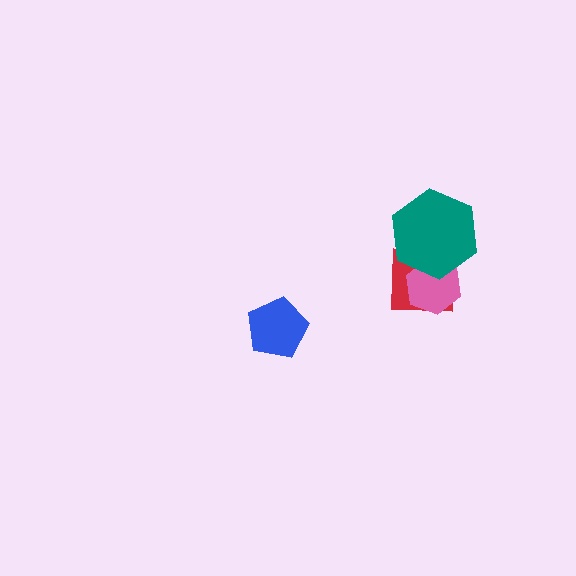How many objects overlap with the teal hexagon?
2 objects overlap with the teal hexagon.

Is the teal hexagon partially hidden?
No, no other shape covers it.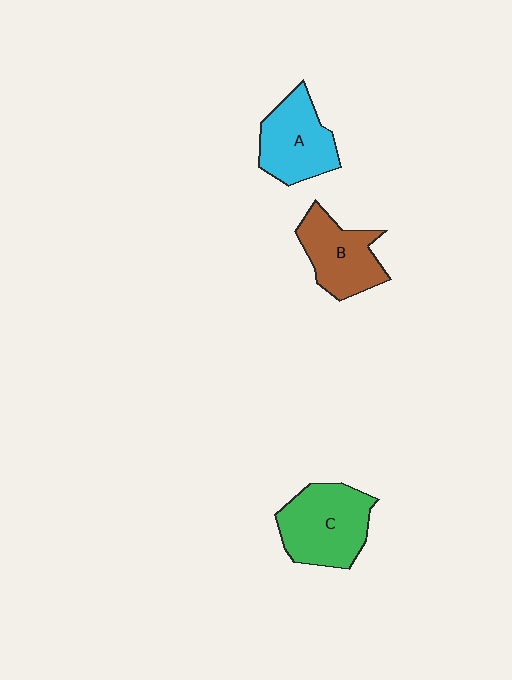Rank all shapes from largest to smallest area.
From largest to smallest: C (green), A (cyan), B (brown).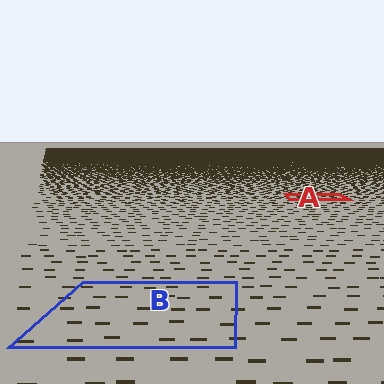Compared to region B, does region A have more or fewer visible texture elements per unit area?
Region A has more texture elements per unit area — they are packed more densely because it is farther away.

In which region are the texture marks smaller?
The texture marks are smaller in region A, because it is farther away.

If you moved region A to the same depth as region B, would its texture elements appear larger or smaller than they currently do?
They would appear larger. At a closer depth, the same texture elements are projected at a bigger on-screen size.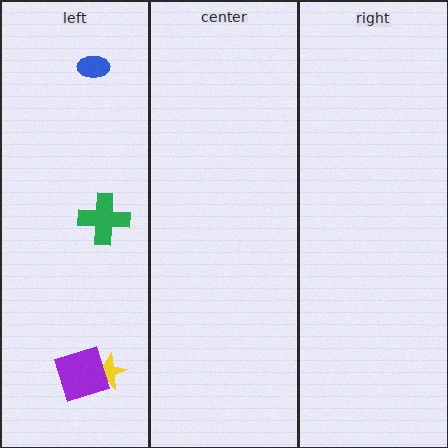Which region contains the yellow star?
The left region.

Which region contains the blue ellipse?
The left region.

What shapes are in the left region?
The green cross, the yellow star, the blue ellipse, the purple square.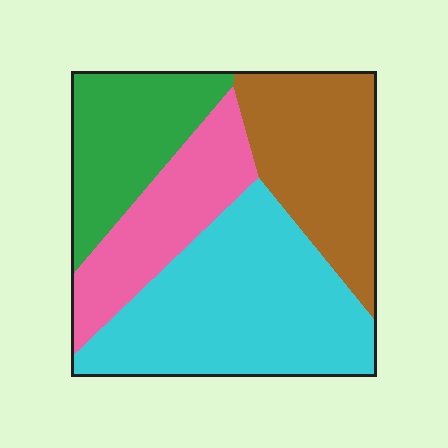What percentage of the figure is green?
Green takes up about one fifth (1/5) of the figure.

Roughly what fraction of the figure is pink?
Pink takes up between a sixth and a third of the figure.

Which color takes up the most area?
Cyan, at roughly 40%.